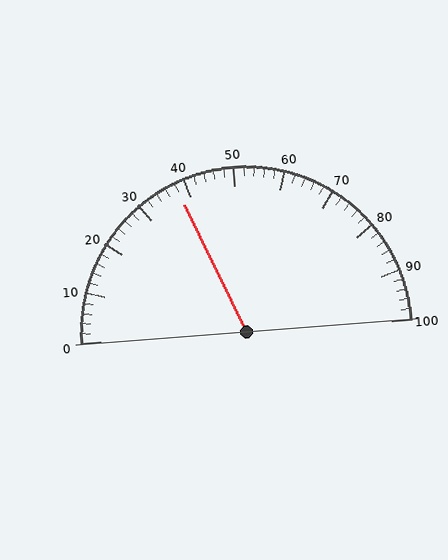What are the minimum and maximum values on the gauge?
The gauge ranges from 0 to 100.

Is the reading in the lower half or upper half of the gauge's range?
The reading is in the lower half of the range (0 to 100).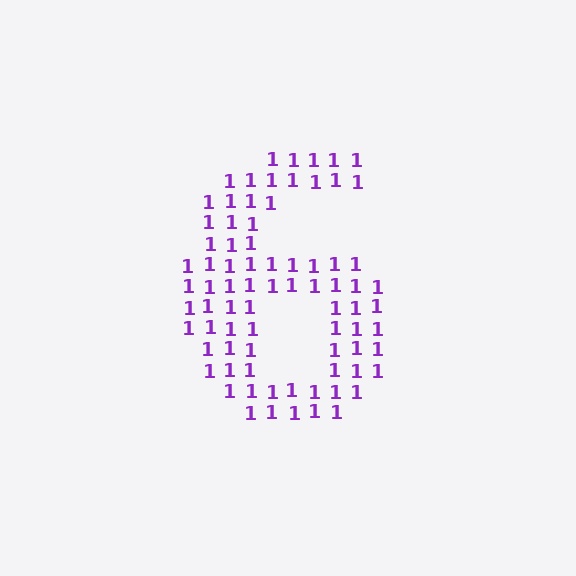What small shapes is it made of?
It is made of small digit 1's.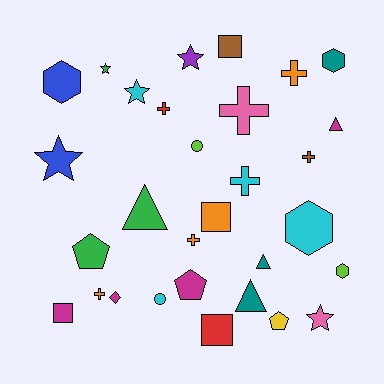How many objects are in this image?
There are 30 objects.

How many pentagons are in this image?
There are 3 pentagons.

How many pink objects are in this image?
There are 2 pink objects.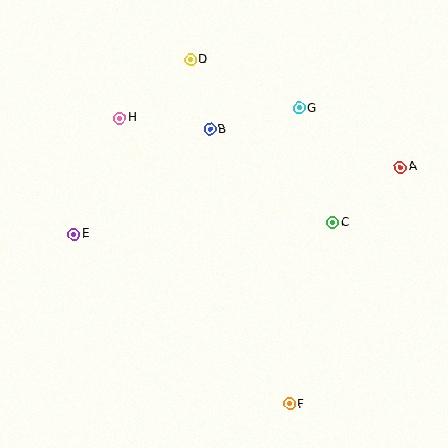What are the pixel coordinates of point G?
Point G is at (299, 108).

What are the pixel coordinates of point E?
Point E is at (74, 234).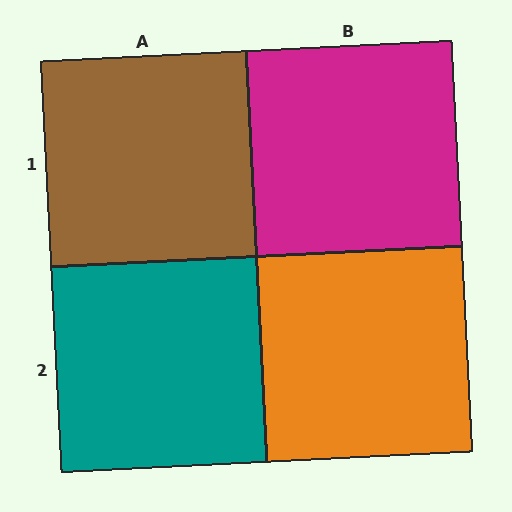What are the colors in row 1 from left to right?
Brown, magenta.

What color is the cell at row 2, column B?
Orange.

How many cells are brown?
1 cell is brown.